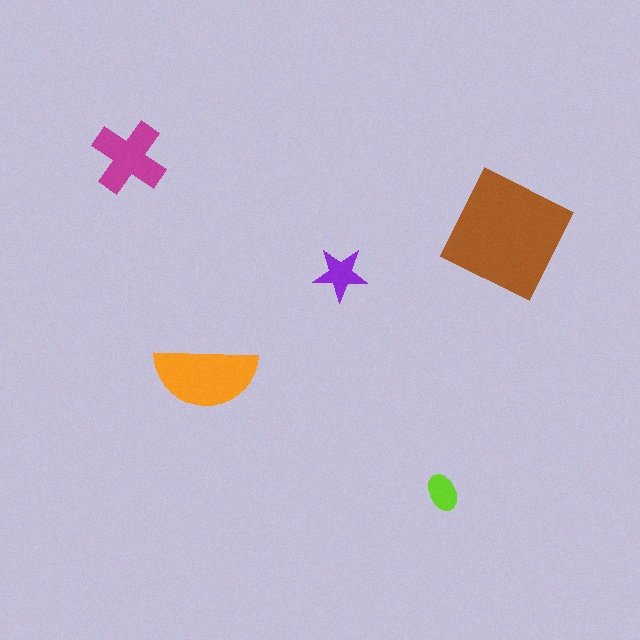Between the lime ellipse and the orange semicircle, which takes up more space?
The orange semicircle.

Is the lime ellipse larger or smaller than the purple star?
Smaller.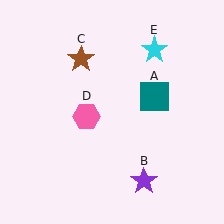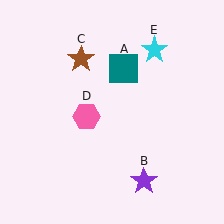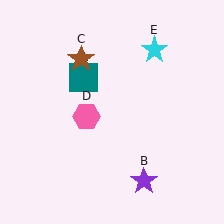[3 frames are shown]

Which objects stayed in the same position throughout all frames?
Purple star (object B) and brown star (object C) and pink hexagon (object D) and cyan star (object E) remained stationary.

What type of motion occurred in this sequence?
The teal square (object A) rotated counterclockwise around the center of the scene.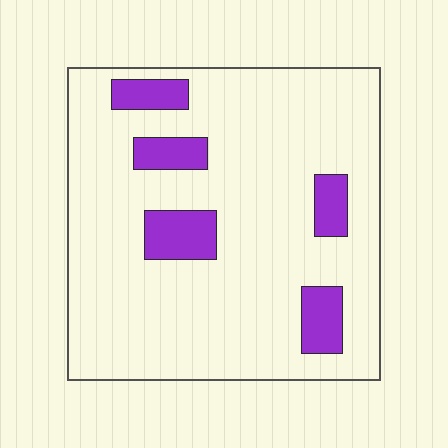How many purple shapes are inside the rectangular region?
5.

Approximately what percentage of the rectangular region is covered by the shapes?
Approximately 15%.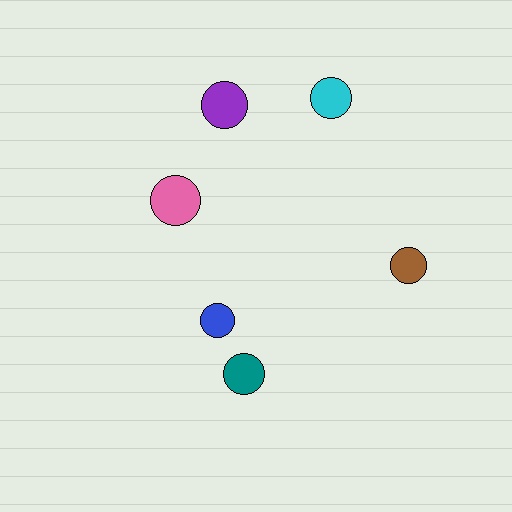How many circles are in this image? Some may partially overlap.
There are 6 circles.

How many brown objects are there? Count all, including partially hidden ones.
There is 1 brown object.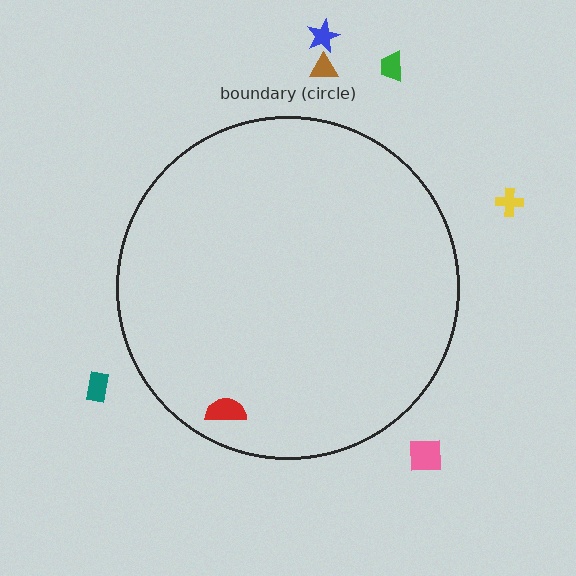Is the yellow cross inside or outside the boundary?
Outside.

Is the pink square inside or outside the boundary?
Outside.